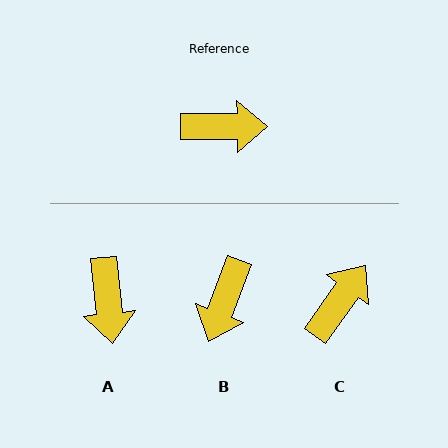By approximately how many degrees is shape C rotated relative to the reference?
Approximately 55 degrees counter-clockwise.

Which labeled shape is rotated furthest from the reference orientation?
B, about 111 degrees away.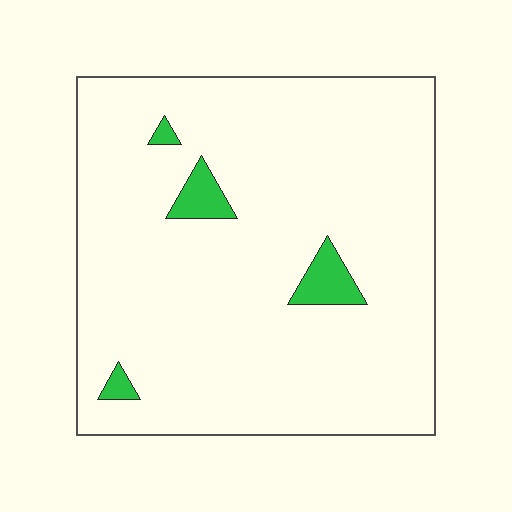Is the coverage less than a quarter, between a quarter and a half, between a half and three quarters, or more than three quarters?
Less than a quarter.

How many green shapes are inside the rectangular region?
4.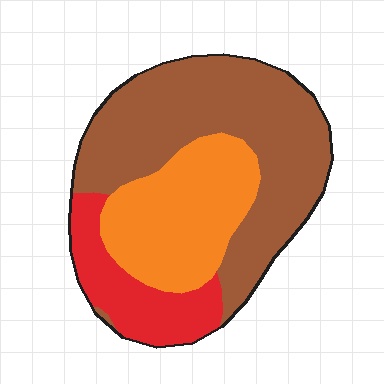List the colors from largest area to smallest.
From largest to smallest: brown, orange, red.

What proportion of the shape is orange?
Orange covers 30% of the shape.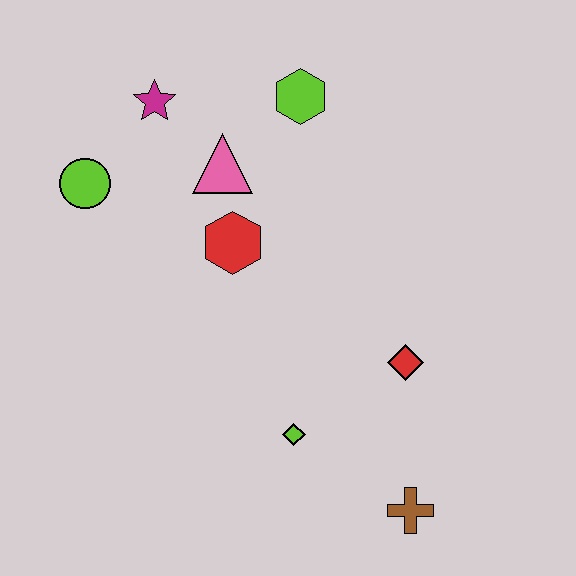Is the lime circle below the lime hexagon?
Yes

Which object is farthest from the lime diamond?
The magenta star is farthest from the lime diamond.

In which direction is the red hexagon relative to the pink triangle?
The red hexagon is below the pink triangle.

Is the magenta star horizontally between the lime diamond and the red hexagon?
No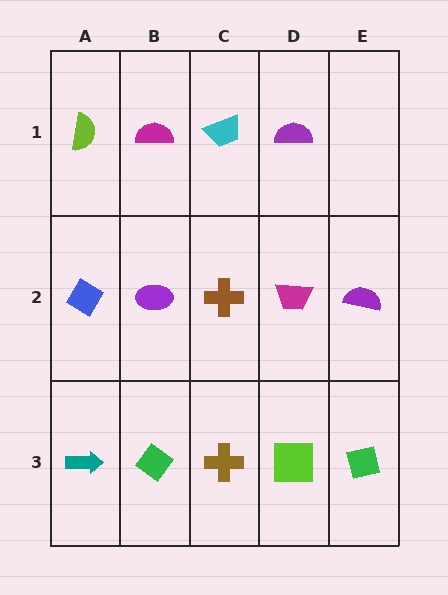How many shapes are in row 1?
4 shapes.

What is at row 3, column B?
A green diamond.